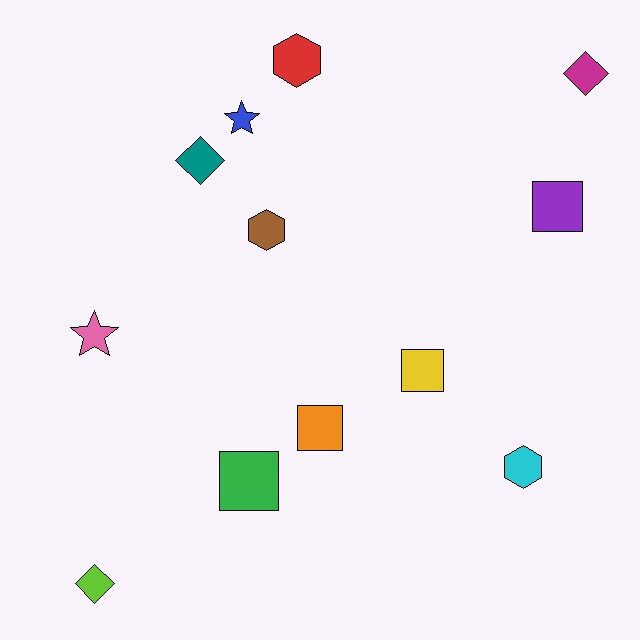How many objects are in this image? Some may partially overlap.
There are 12 objects.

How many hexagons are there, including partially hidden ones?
There are 3 hexagons.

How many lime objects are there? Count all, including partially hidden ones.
There is 1 lime object.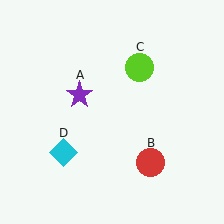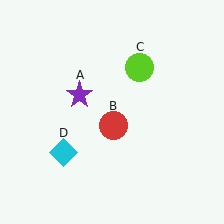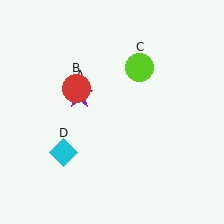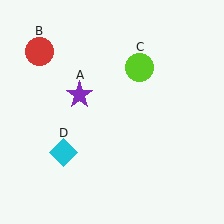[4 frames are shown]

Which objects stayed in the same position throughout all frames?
Purple star (object A) and lime circle (object C) and cyan diamond (object D) remained stationary.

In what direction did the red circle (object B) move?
The red circle (object B) moved up and to the left.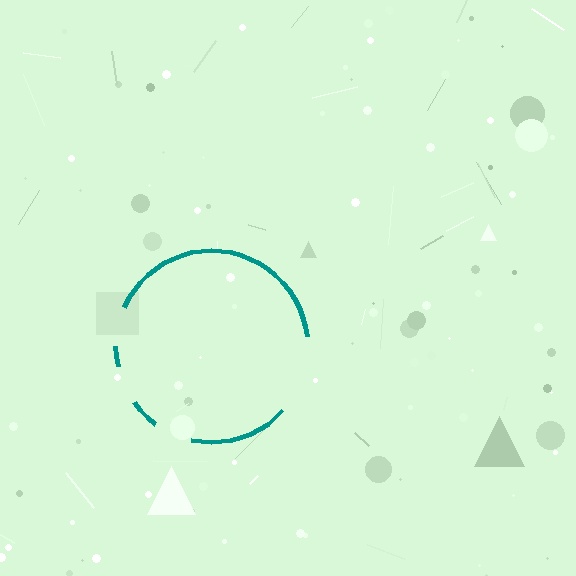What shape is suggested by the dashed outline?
The dashed outline suggests a circle.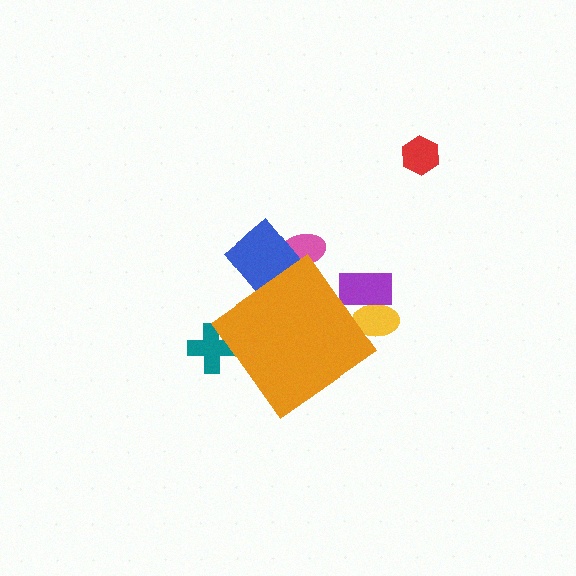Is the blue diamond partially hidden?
Yes, the blue diamond is partially hidden behind the orange diamond.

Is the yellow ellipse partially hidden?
Yes, the yellow ellipse is partially hidden behind the orange diamond.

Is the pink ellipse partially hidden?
Yes, the pink ellipse is partially hidden behind the orange diamond.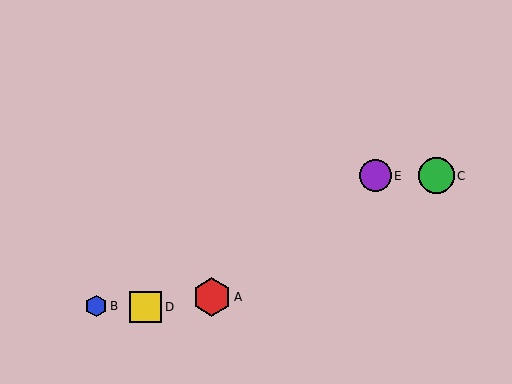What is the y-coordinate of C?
Object C is at y≈176.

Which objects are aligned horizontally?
Objects C, E are aligned horizontally.